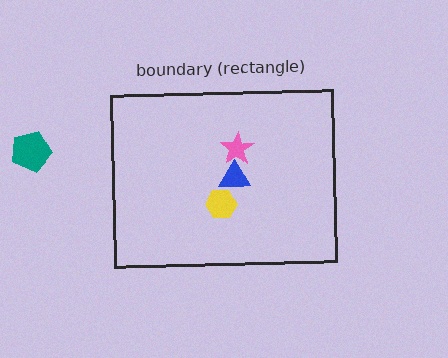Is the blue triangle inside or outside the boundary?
Inside.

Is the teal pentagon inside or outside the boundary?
Outside.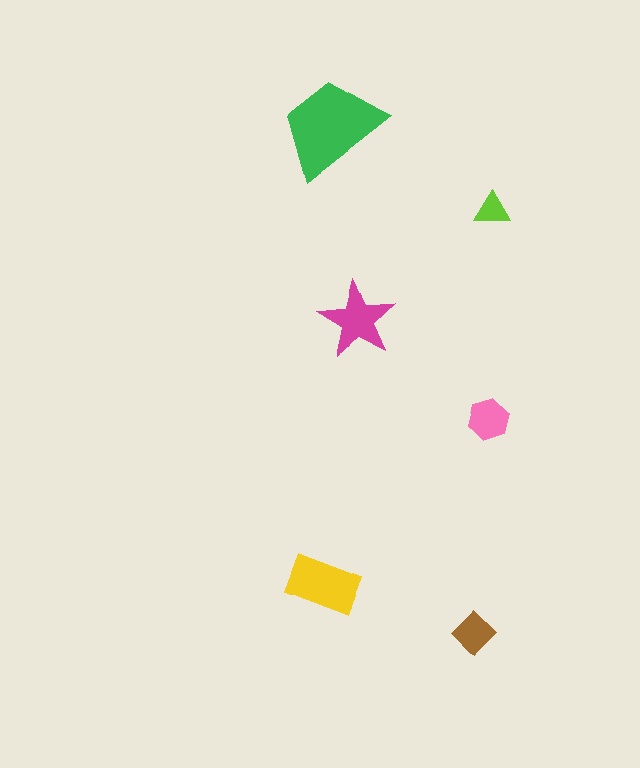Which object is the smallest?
The lime triangle.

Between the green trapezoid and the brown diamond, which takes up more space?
The green trapezoid.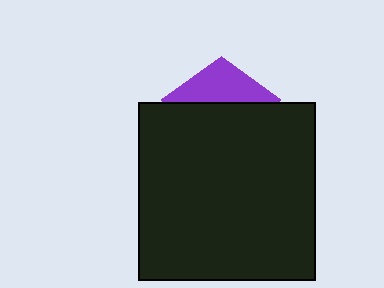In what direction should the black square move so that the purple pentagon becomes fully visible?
The black square should move down. That is the shortest direction to clear the overlap and leave the purple pentagon fully visible.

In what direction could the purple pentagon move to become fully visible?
The purple pentagon could move up. That would shift it out from behind the black square entirely.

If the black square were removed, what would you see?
You would see the complete purple pentagon.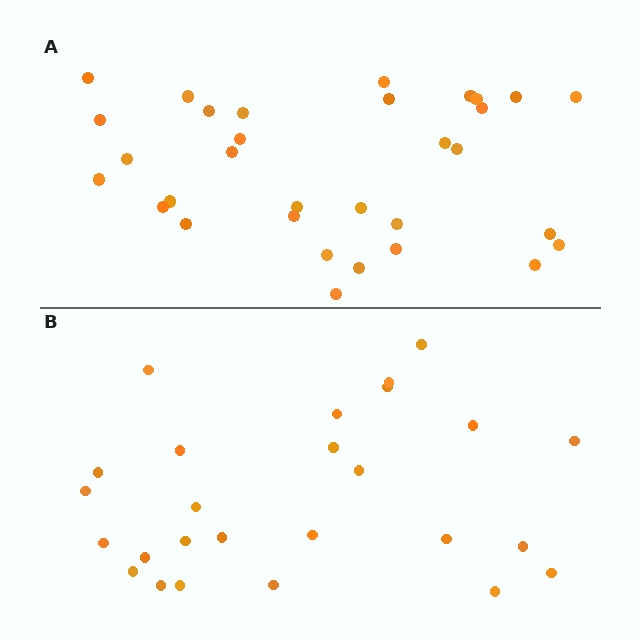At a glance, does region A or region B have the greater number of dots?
Region A (the top region) has more dots.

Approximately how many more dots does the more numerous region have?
Region A has about 6 more dots than region B.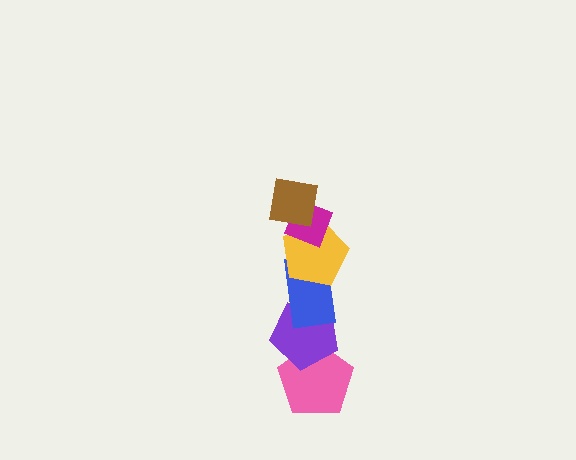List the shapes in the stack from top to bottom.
From top to bottom: the brown square, the magenta diamond, the yellow pentagon, the blue rectangle, the purple pentagon, the pink pentagon.